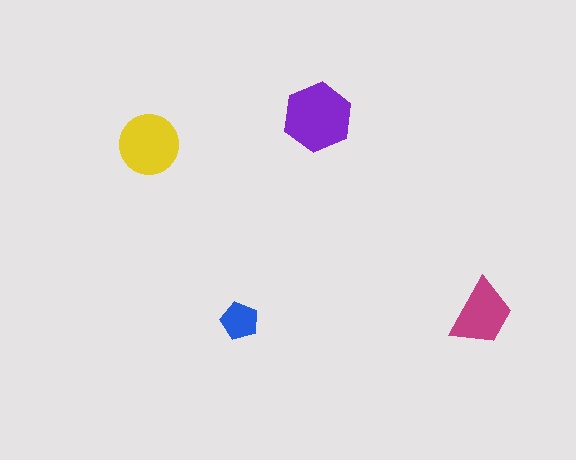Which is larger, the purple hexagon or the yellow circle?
The purple hexagon.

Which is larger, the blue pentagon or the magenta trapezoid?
The magenta trapezoid.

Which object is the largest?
The purple hexagon.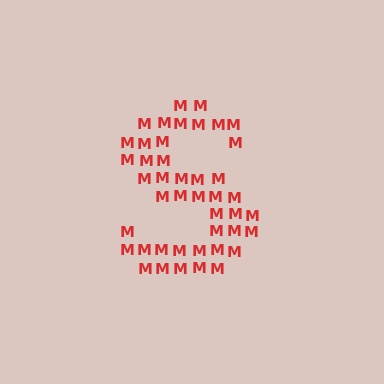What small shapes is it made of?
It is made of small letter M's.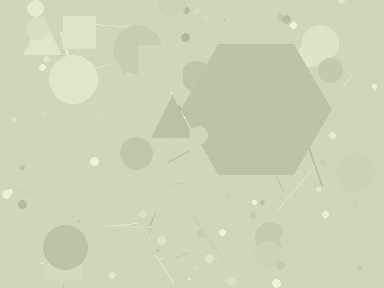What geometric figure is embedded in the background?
A hexagon is embedded in the background.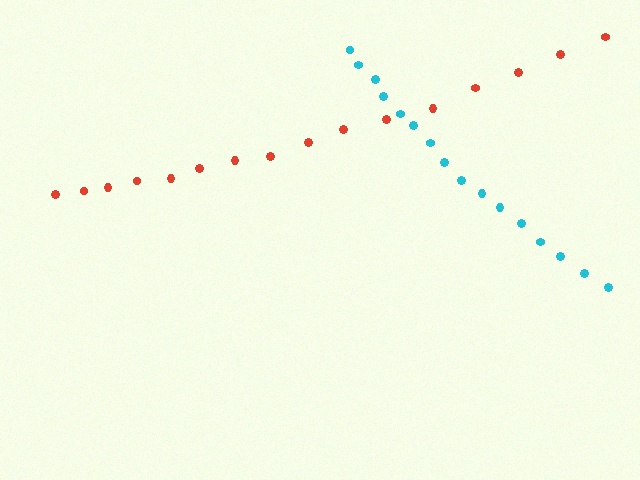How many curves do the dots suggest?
There are 2 distinct paths.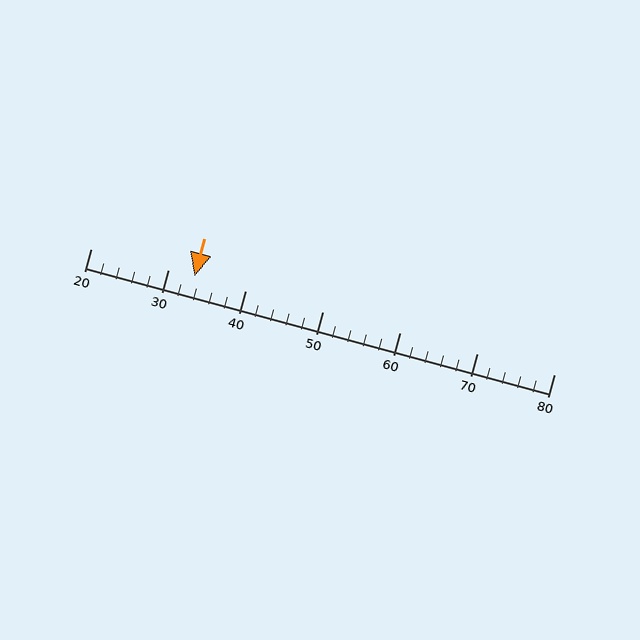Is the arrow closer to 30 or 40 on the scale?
The arrow is closer to 30.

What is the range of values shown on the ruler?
The ruler shows values from 20 to 80.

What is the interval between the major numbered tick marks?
The major tick marks are spaced 10 units apart.